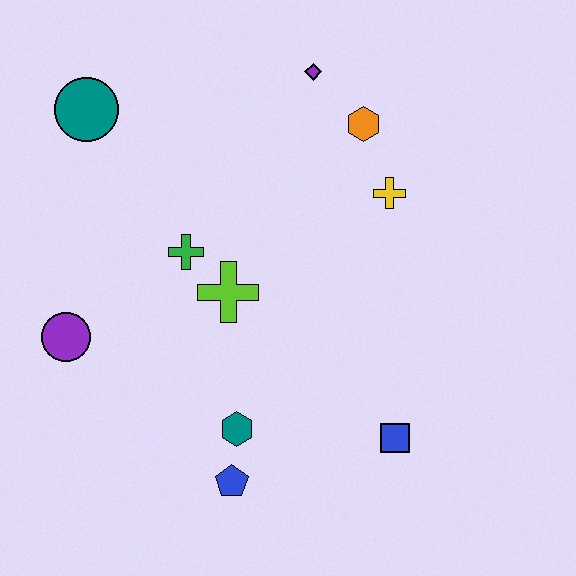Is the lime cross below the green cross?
Yes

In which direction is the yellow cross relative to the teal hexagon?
The yellow cross is above the teal hexagon.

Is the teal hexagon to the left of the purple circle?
No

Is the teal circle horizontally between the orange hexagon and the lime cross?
No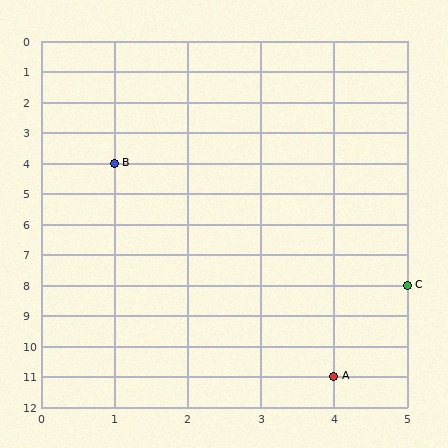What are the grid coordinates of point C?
Point C is at grid coordinates (5, 8).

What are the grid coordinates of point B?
Point B is at grid coordinates (1, 4).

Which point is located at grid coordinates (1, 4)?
Point B is at (1, 4).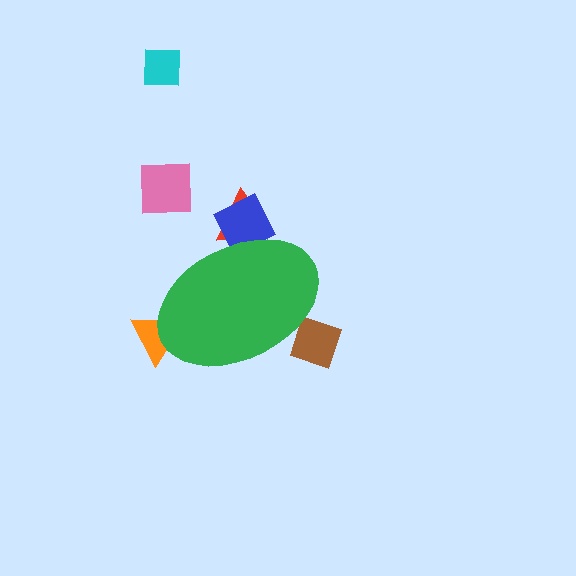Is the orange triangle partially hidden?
Yes, the orange triangle is partially hidden behind the green ellipse.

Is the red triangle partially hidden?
Yes, the red triangle is partially hidden behind the green ellipse.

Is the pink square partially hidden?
No, the pink square is fully visible.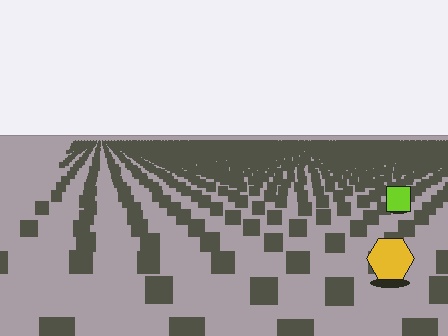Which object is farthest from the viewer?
The lime square is farthest from the viewer. It appears smaller and the ground texture around it is denser.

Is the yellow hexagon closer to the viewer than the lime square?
Yes. The yellow hexagon is closer — you can tell from the texture gradient: the ground texture is coarser near it.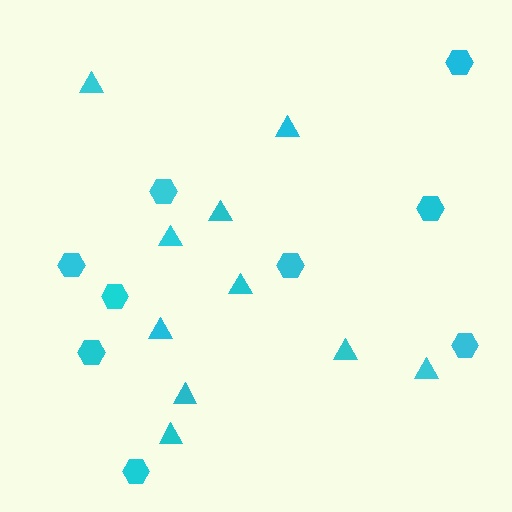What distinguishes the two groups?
There are 2 groups: one group of hexagons (9) and one group of triangles (10).